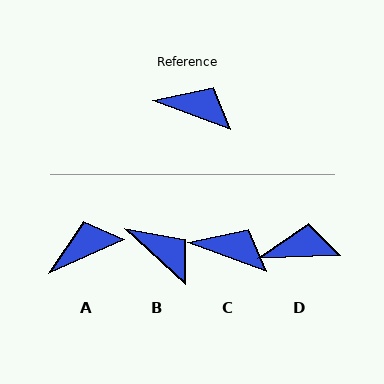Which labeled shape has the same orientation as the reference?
C.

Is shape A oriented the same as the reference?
No, it is off by about 44 degrees.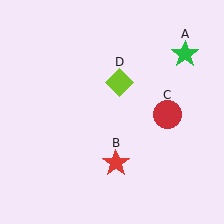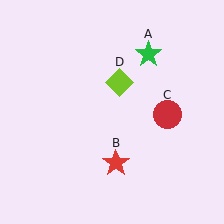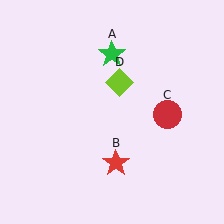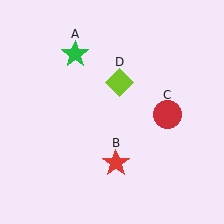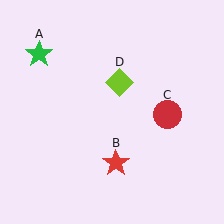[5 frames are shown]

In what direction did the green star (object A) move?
The green star (object A) moved left.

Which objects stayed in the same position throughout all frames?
Red star (object B) and red circle (object C) and lime diamond (object D) remained stationary.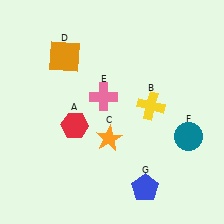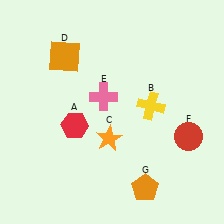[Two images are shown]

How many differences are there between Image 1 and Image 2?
There are 2 differences between the two images.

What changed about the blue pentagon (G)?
In Image 1, G is blue. In Image 2, it changed to orange.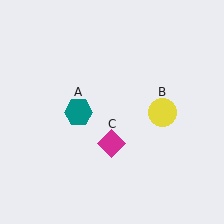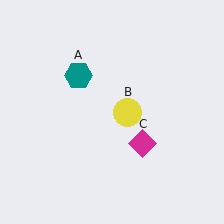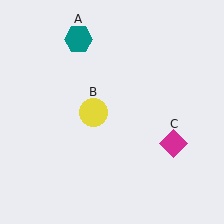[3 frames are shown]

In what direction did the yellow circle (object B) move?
The yellow circle (object B) moved left.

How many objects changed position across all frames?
3 objects changed position: teal hexagon (object A), yellow circle (object B), magenta diamond (object C).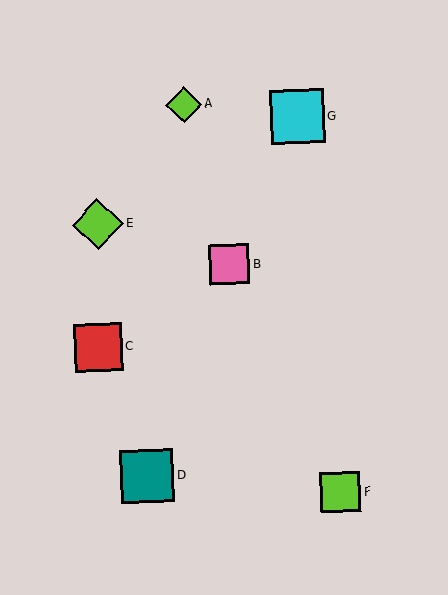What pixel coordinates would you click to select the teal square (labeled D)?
Click at (147, 476) to select the teal square D.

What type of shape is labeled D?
Shape D is a teal square.